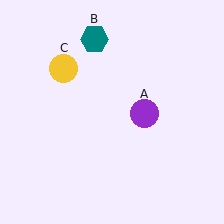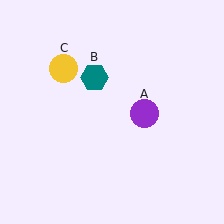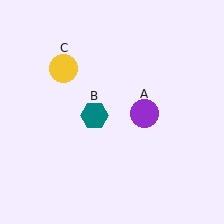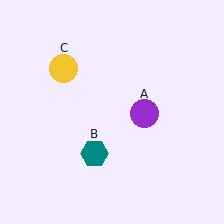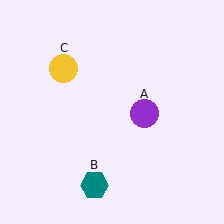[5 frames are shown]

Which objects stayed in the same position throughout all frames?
Purple circle (object A) and yellow circle (object C) remained stationary.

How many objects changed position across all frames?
1 object changed position: teal hexagon (object B).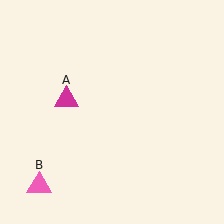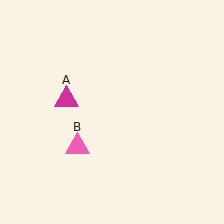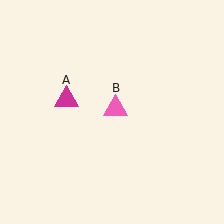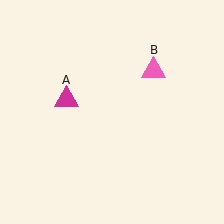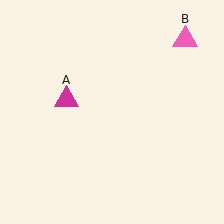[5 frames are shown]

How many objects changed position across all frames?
1 object changed position: pink triangle (object B).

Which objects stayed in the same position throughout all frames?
Magenta triangle (object A) remained stationary.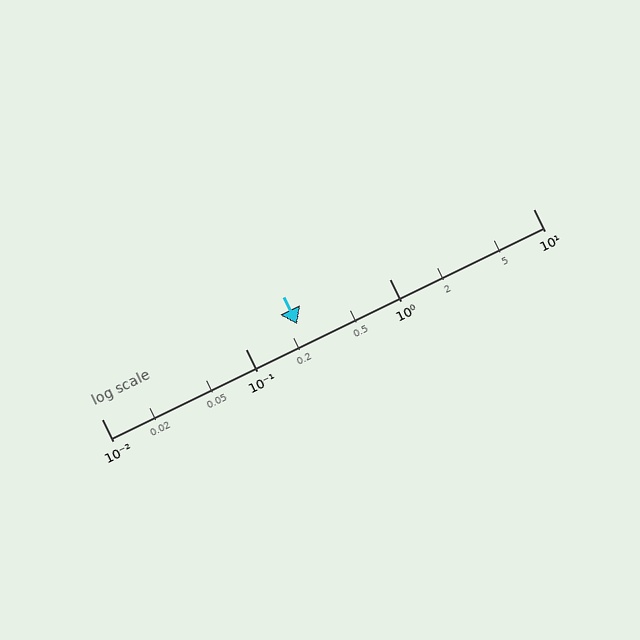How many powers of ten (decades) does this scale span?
The scale spans 3 decades, from 0.01 to 10.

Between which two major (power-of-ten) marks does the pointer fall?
The pointer is between 0.1 and 1.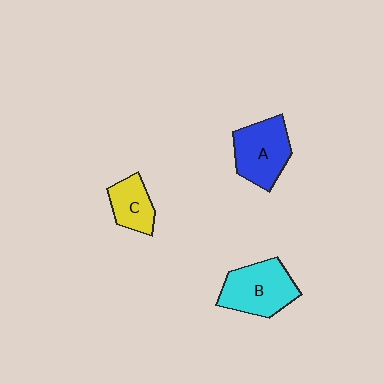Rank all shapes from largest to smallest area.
From largest to smallest: B (cyan), A (blue), C (yellow).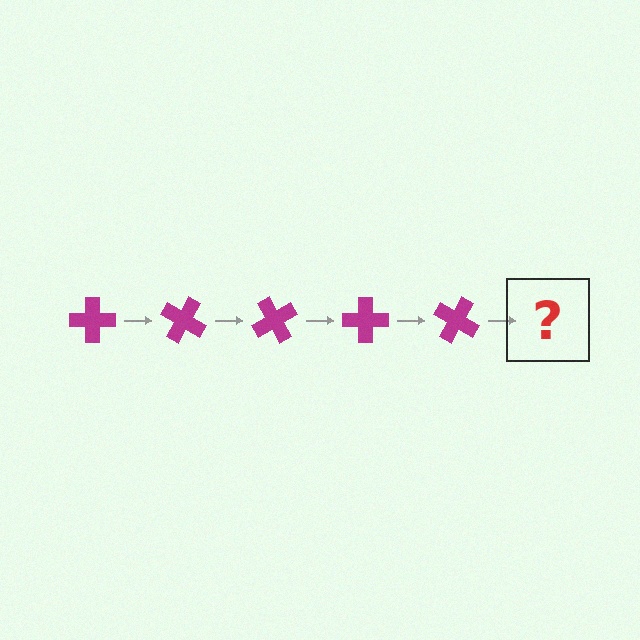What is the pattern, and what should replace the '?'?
The pattern is that the cross rotates 30 degrees each step. The '?' should be a magenta cross rotated 150 degrees.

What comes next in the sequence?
The next element should be a magenta cross rotated 150 degrees.